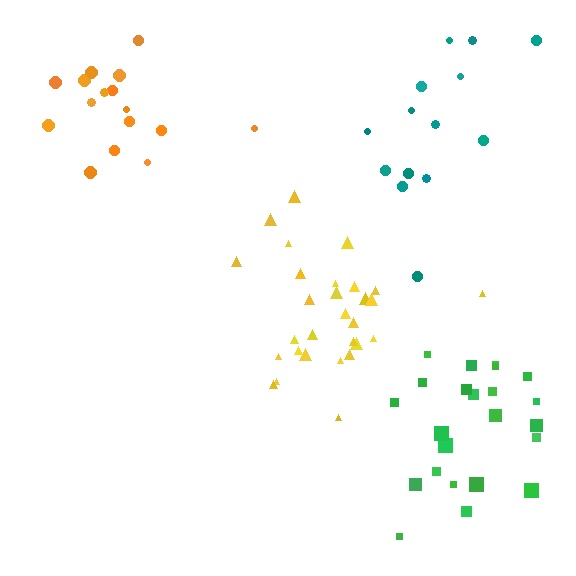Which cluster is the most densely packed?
Yellow.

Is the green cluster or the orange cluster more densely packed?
Orange.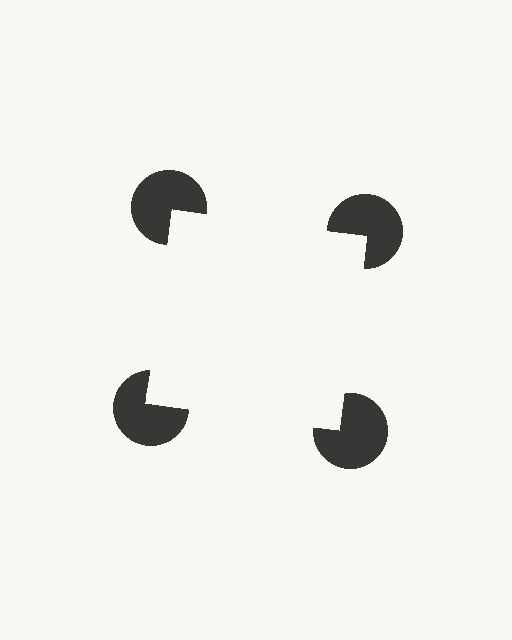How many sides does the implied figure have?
4 sides.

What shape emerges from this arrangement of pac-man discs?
An illusory square — its edges are inferred from the aligned wedge cuts in the pac-man discs, not physically drawn.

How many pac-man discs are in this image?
There are 4 — one at each vertex of the illusory square.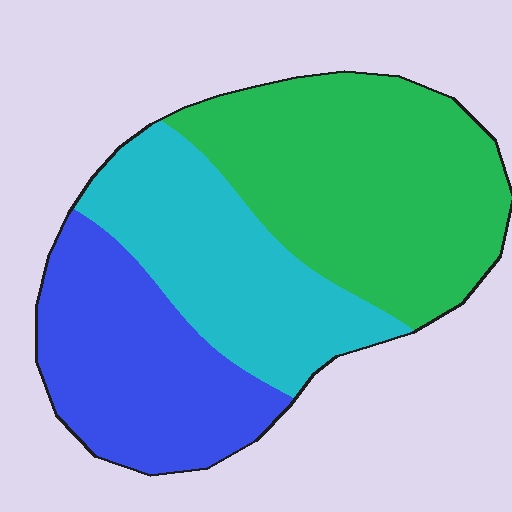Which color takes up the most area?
Green, at roughly 40%.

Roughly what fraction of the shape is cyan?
Cyan covers 29% of the shape.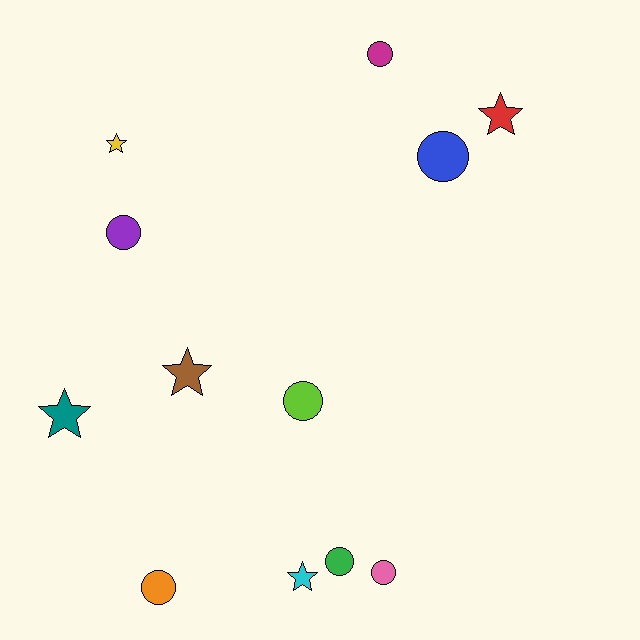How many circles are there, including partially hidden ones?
There are 7 circles.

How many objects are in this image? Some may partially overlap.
There are 12 objects.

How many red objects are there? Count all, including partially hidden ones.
There is 1 red object.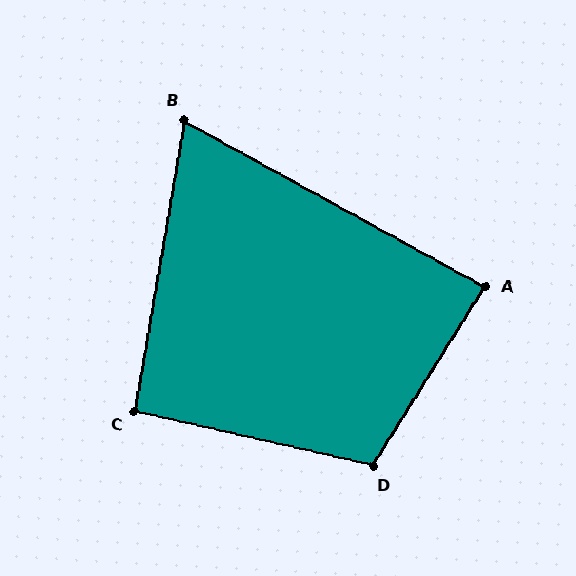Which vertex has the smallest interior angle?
B, at approximately 71 degrees.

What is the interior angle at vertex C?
Approximately 93 degrees (approximately right).